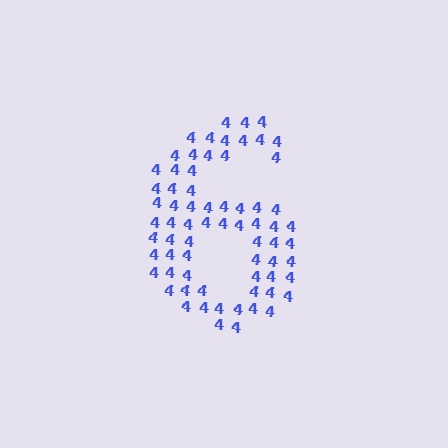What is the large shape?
The large shape is the digit 6.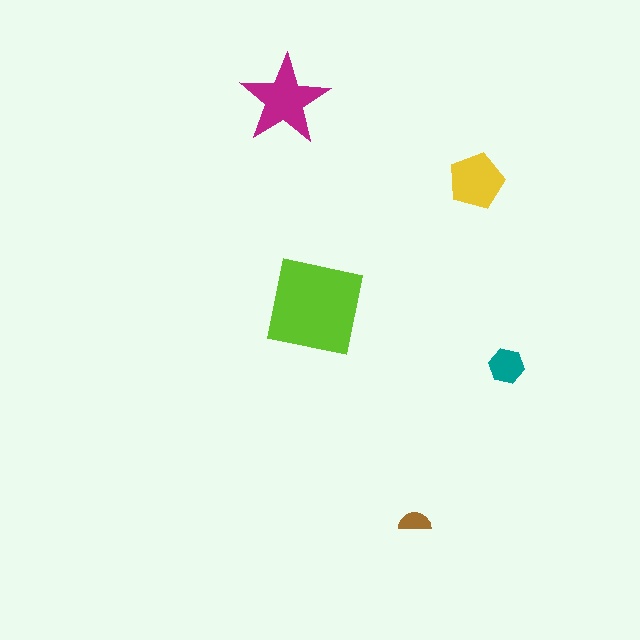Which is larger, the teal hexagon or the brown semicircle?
The teal hexagon.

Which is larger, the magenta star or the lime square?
The lime square.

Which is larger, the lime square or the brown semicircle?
The lime square.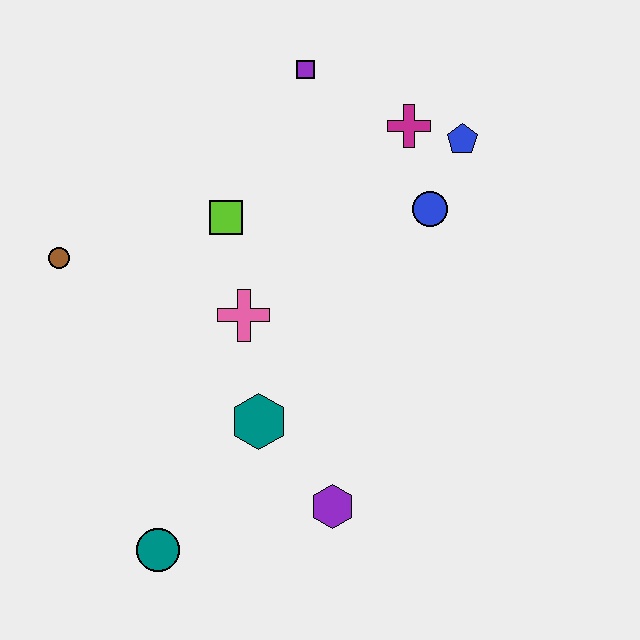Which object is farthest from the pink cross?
The blue pentagon is farthest from the pink cross.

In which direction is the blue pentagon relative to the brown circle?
The blue pentagon is to the right of the brown circle.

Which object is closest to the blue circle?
The blue pentagon is closest to the blue circle.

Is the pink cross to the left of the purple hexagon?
Yes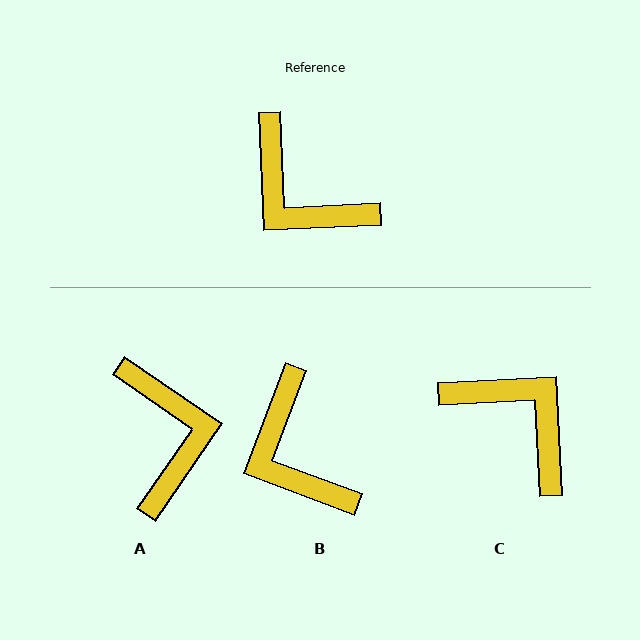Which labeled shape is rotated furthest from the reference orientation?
C, about 180 degrees away.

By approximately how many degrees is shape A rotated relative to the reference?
Approximately 143 degrees counter-clockwise.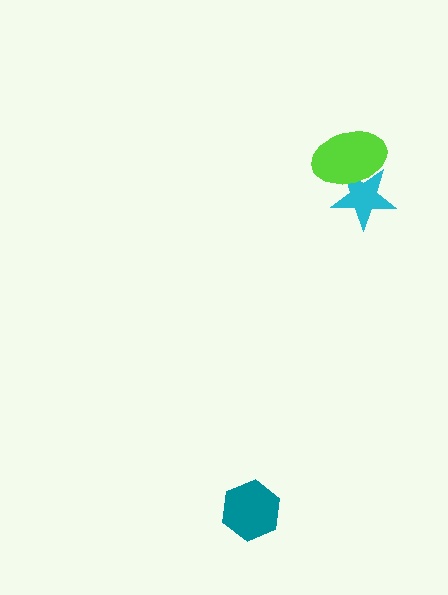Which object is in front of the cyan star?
The lime ellipse is in front of the cyan star.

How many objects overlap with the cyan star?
1 object overlaps with the cyan star.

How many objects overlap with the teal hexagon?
0 objects overlap with the teal hexagon.